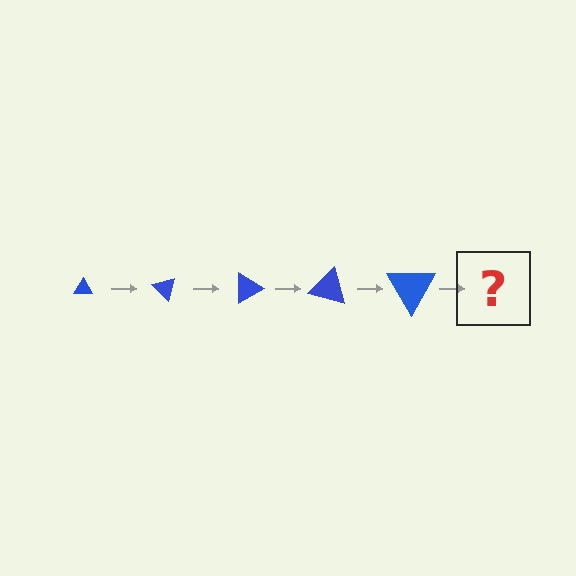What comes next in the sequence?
The next element should be a triangle, larger than the previous one and rotated 225 degrees from the start.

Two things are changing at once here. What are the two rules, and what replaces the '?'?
The two rules are that the triangle grows larger each step and it rotates 45 degrees each step. The '?' should be a triangle, larger than the previous one and rotated 225 degrees from the start.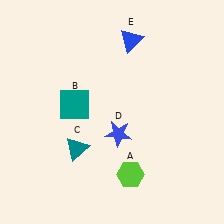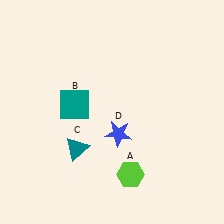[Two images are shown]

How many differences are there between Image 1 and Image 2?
There is 1 difference between the two images.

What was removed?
The blue triangle (E) was removed in Image 2.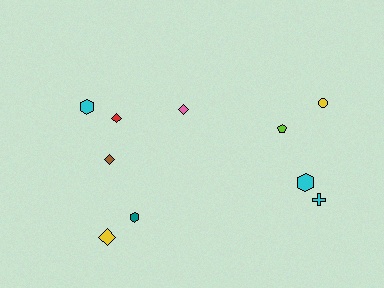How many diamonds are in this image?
There are 4 diamonds.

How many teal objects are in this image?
There is 1 teal object.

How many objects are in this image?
There are 10 objects.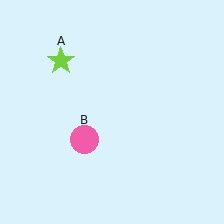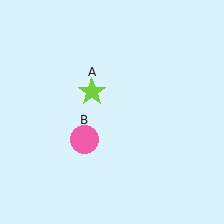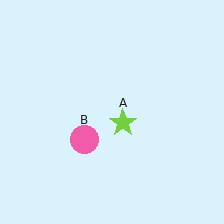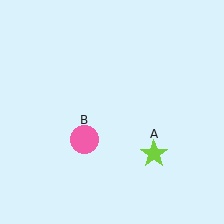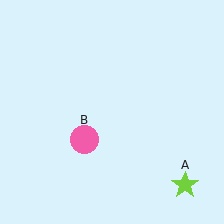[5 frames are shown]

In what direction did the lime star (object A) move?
The lime star (object A) moved down and to the right.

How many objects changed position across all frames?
1 object changed position: lime star (object A).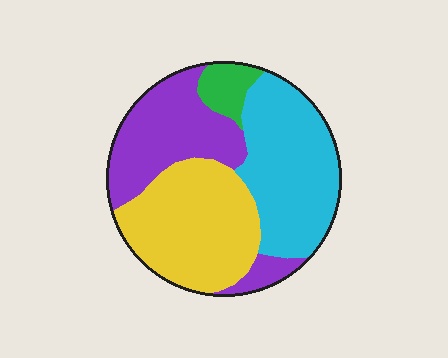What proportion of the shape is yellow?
Yellow covers about 35% of the shape.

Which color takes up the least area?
Green, at roughly 5%.